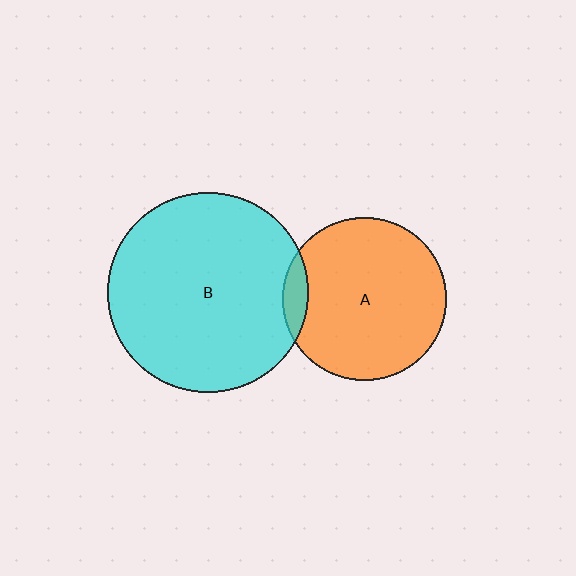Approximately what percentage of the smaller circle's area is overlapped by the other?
Approximately 10%.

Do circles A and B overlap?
Yes.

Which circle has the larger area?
Circle B (cyan).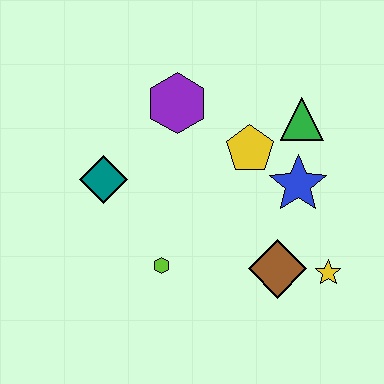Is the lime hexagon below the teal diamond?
Yes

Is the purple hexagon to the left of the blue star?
Yes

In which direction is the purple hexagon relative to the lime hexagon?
The purple hexagon is above the lime hexagon.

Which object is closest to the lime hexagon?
The teal diamond is closest to the lime hexagon.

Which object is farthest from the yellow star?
The teal diamond is farthest from the yellow star.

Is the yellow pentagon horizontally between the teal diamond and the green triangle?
Yes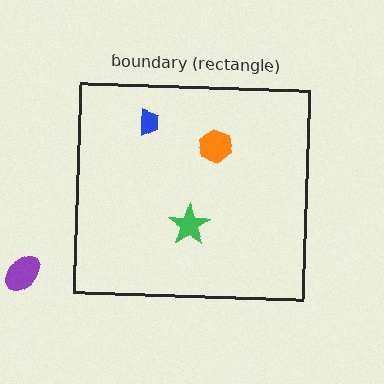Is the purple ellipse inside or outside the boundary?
Outside.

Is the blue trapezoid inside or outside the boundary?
Inside.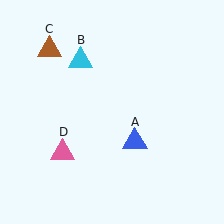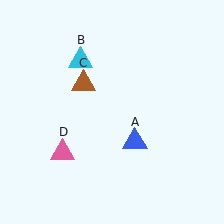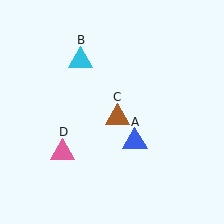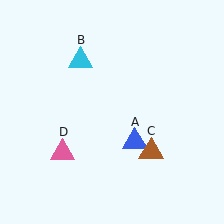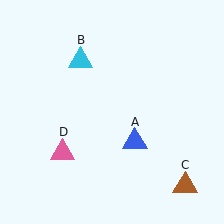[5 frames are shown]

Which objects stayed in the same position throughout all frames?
Blue triangle (object A) and cyan triangle (object B) and pink triangle (object D) remained stationary.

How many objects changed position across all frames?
1 object changed position: brown triangle (object C).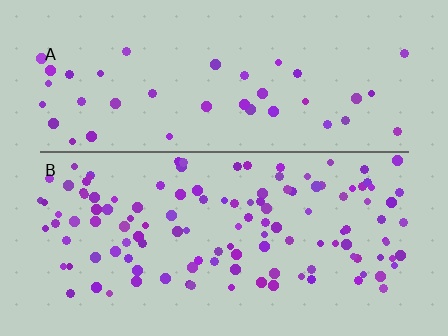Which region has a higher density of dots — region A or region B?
B (the bottom).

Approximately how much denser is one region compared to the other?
Approximately 3.0× — region B over region A.